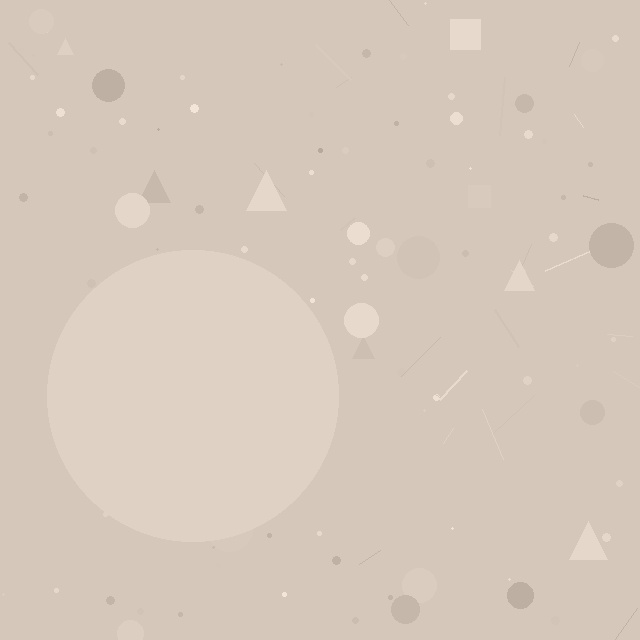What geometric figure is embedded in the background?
A circle is embedded in the background.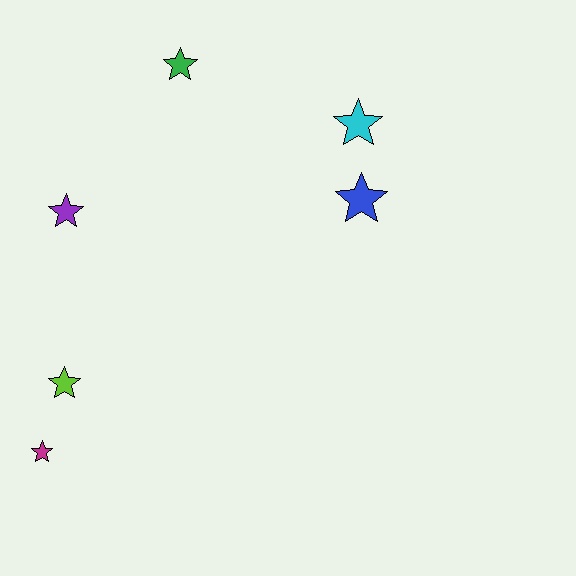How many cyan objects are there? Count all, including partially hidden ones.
There is 1 cyan object.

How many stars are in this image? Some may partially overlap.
There are 6 stars.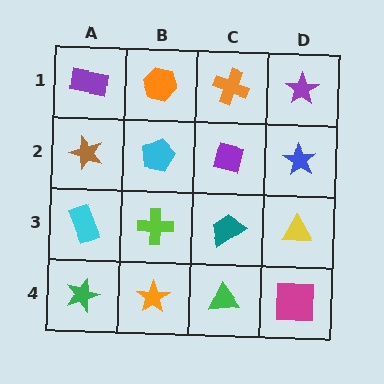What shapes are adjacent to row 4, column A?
A cyan rectangle (row 3, column A), an orange star (row 4, column B).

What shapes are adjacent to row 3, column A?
A brown star (row 2, column A), a green star (row 4, column A), a lime cross (row 3, column B).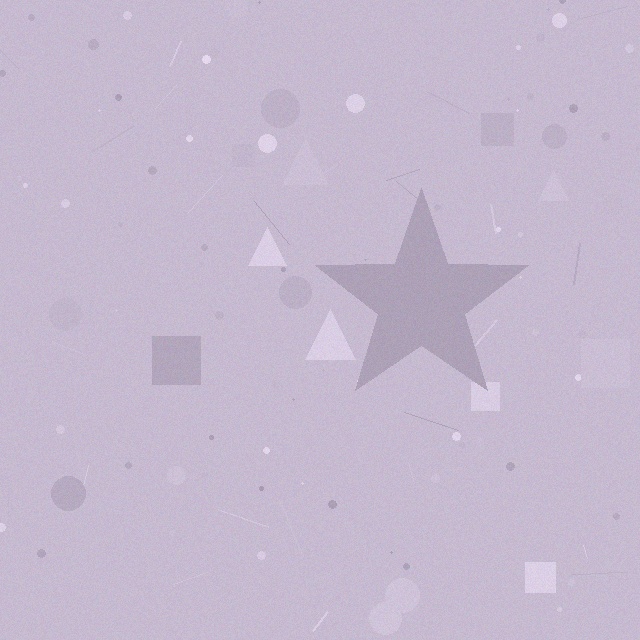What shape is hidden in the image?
A star is hidden in the image.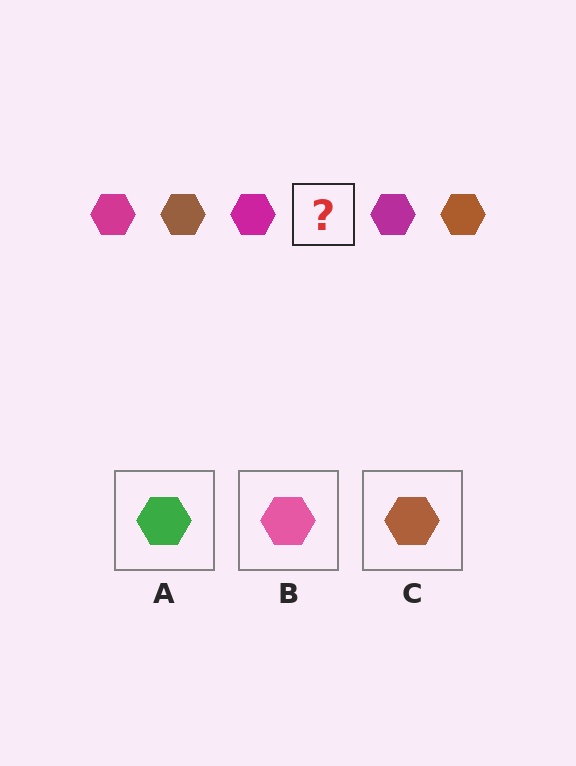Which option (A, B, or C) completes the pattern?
C.